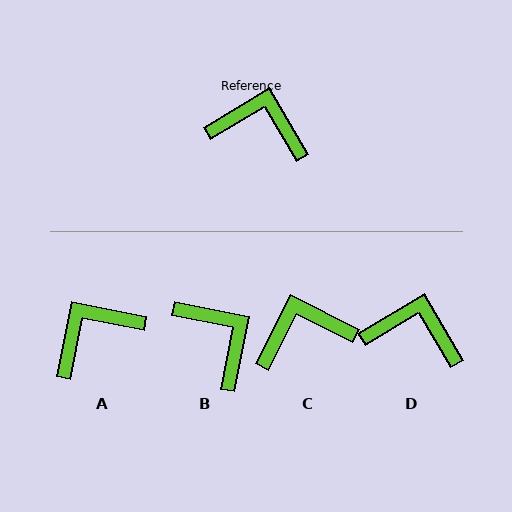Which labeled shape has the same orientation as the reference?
D.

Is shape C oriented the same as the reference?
No, it is off by about 33 degrees.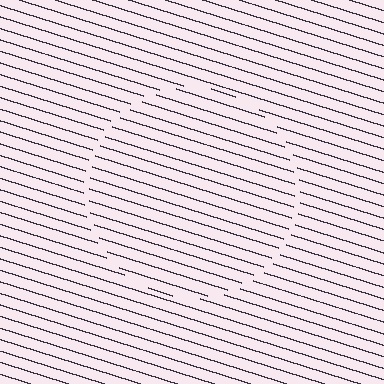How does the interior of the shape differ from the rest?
The interior of the shape contains the same grating, shifted by half a period — the contour is defined by the phase discontinuity where line-ends from the inner and outer gratings abut.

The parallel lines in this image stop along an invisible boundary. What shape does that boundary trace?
An illusory circle. The interior of the shape contains the same grating, shifted by half a period — the contour is defined by the phase discontinuity where line-ends from the inner and outer gratings abut.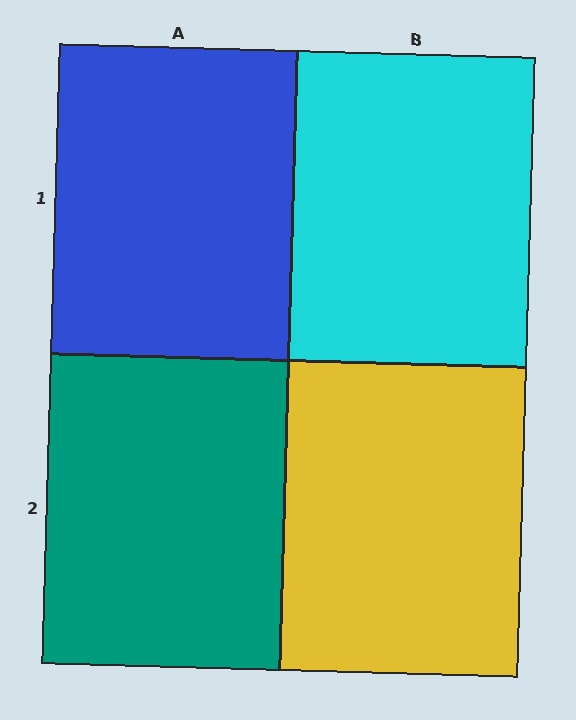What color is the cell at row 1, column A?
Blue.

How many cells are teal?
1 cell is teal.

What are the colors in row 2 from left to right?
Teal, yellow.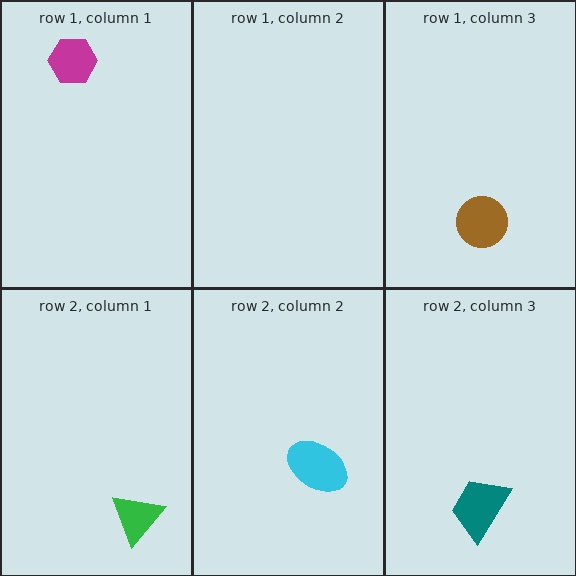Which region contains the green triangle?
The row 2, column 1 region.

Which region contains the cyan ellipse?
The row 2, column 2 region.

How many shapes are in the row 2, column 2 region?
1.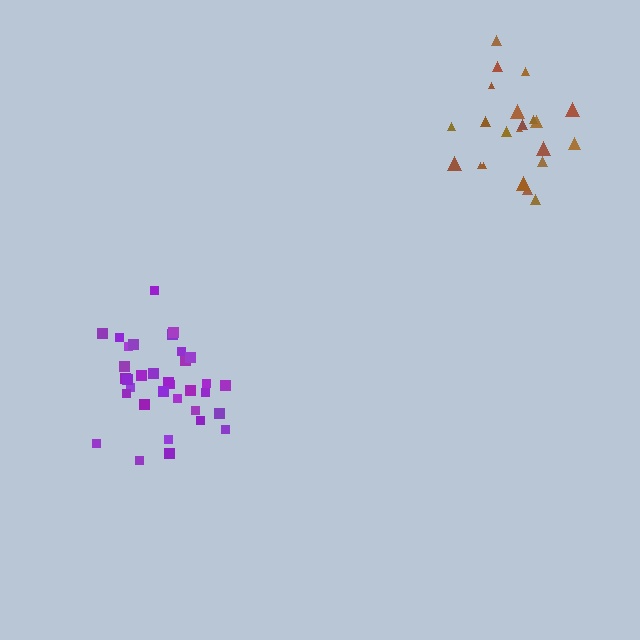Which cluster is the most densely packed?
Purple.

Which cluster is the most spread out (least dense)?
Brown.